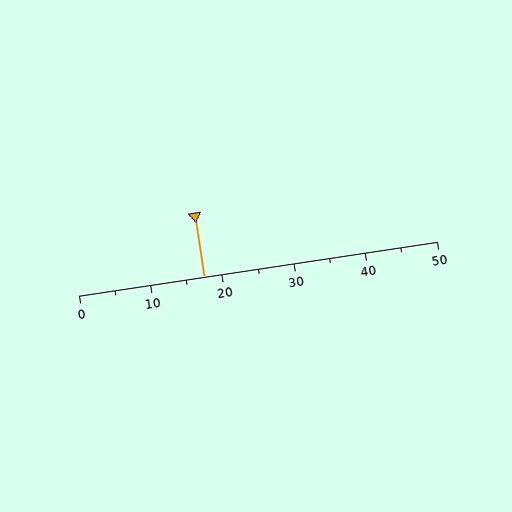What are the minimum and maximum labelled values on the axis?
The axis runs from 0 to 50.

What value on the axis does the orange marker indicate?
The marker indicates approximately 17.5.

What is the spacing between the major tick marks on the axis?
The major ticks are spaced 10 apart.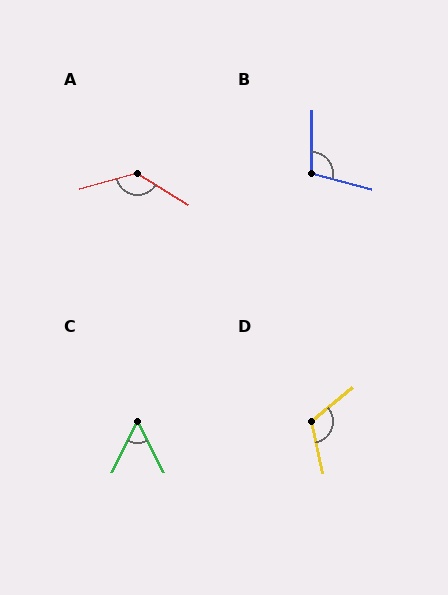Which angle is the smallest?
C, at approximately 53 degrees.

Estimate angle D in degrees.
Approximately 117 degrees.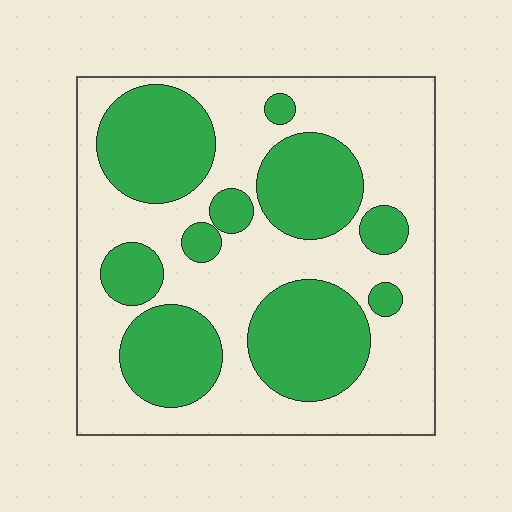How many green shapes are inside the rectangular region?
10.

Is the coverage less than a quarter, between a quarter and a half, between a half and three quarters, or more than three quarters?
Between a quarter and a half.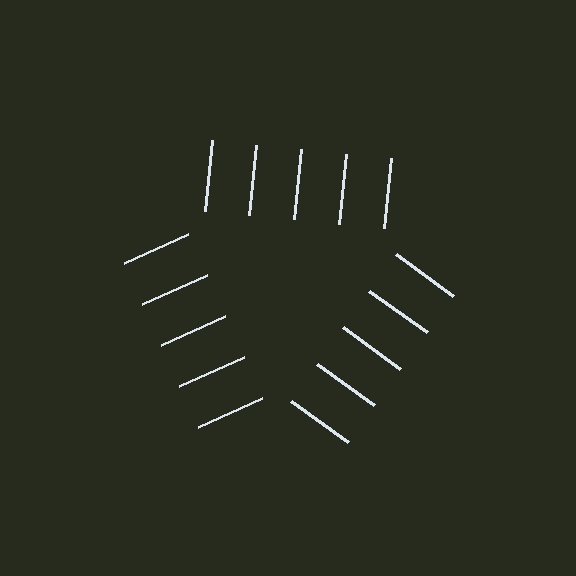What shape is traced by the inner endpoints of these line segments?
An illusory triangle — the line segments terminate on its edges but no continuous stroke is drawn.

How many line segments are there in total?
15 — 5 along each of the 3 edges.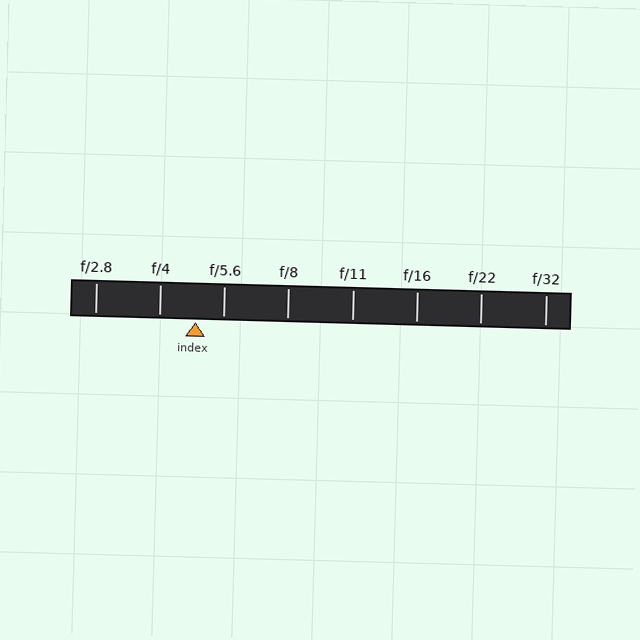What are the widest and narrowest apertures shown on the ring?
The widest aperture shown is f/2.8 and the narrowest is f/32.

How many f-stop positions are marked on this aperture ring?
There are 8 f-stop positions marked.